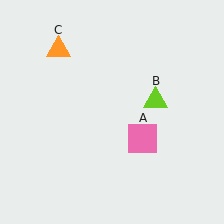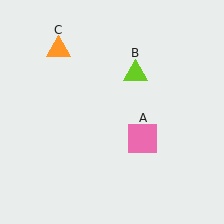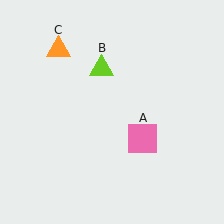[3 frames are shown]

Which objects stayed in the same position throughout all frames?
Pink square (object A) and orange triangle (object C) remained stationary.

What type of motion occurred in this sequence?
The lime triangle (object B) rotated counterclockwise around the center of the scene.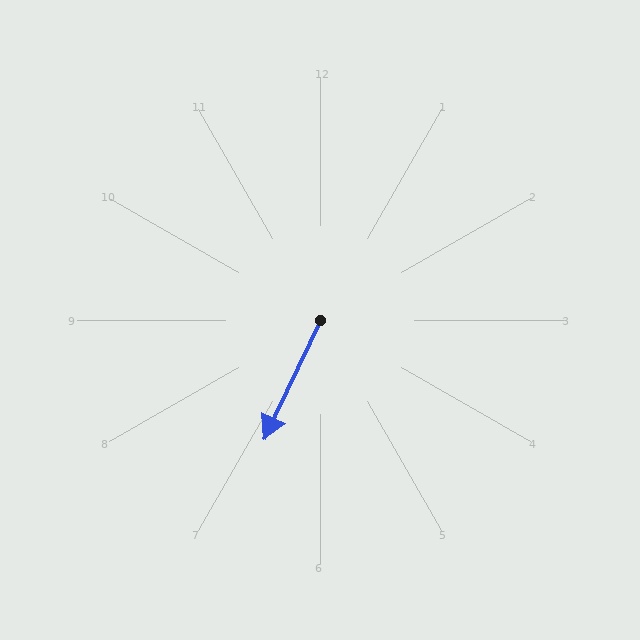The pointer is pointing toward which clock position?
Roughly 7 o'clock.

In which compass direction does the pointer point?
Southwest.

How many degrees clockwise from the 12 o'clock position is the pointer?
Approximately 205 degrees.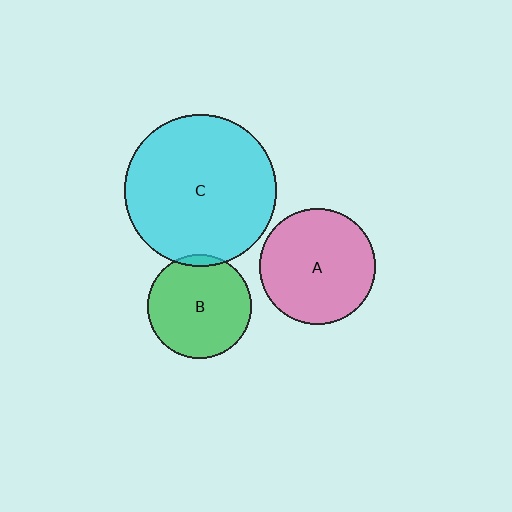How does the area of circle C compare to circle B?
Approximately 2.1 times.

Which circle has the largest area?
Circle C (cyan).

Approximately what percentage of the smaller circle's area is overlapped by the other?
Approximately 5%.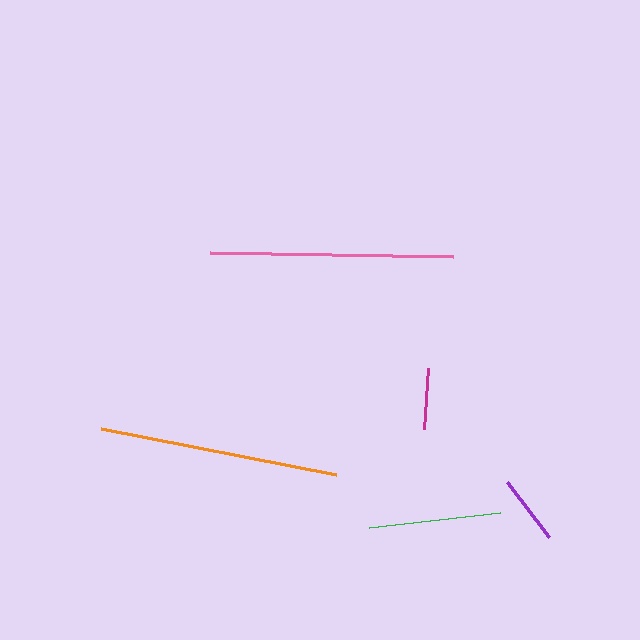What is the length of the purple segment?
The purple segment is approximately 69 pixels long.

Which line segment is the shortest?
The magenta line is the shortest at approximately 61 pixels.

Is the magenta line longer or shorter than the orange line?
The orange line is longer than the magenta line.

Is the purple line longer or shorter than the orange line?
The orange line is longer than the purple line.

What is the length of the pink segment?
The pink segment is approximately 243 pixels long.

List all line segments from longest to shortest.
From longest to shortest: pink, orange, green, purple, magenta.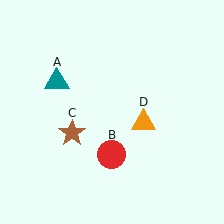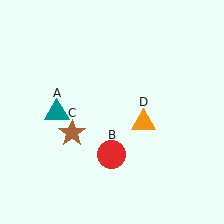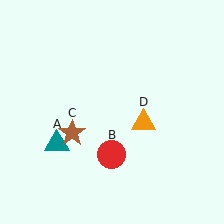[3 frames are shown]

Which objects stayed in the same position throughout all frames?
Red circle (object B) and brown star (object C) and orange triangle (object D) remained stationary.